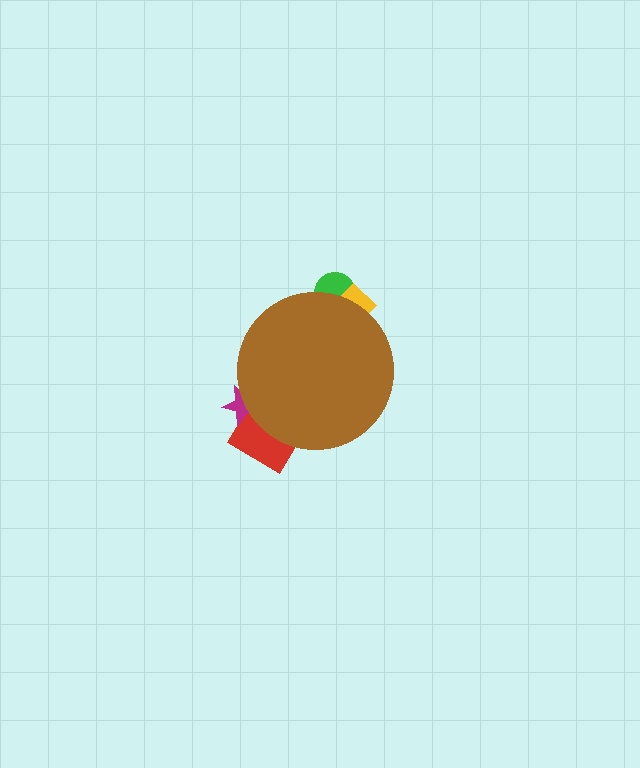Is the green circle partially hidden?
Yes, the green circle is partially hidden behind the brown circle.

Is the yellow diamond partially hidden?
Yes, the yellow diamond is partially hidden behind the brown circle.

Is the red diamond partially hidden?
Yes, the red diamond is partially hidden behind the brown circle.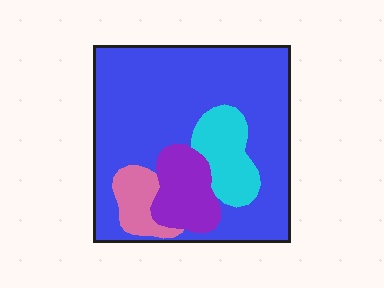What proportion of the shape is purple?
Purple covers roughly 10% of the shape.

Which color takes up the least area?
Pink, at roughly 5%.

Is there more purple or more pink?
Purple.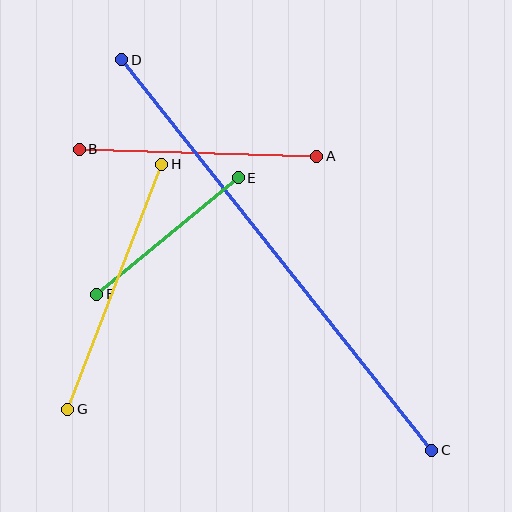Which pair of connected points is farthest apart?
Points C and D are farthest apart.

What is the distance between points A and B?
The distance is approximately 237 pixels.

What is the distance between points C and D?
The distance is approximately 498 pixels.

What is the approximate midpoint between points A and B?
The midpoint is at approximately (198, 153) pixels.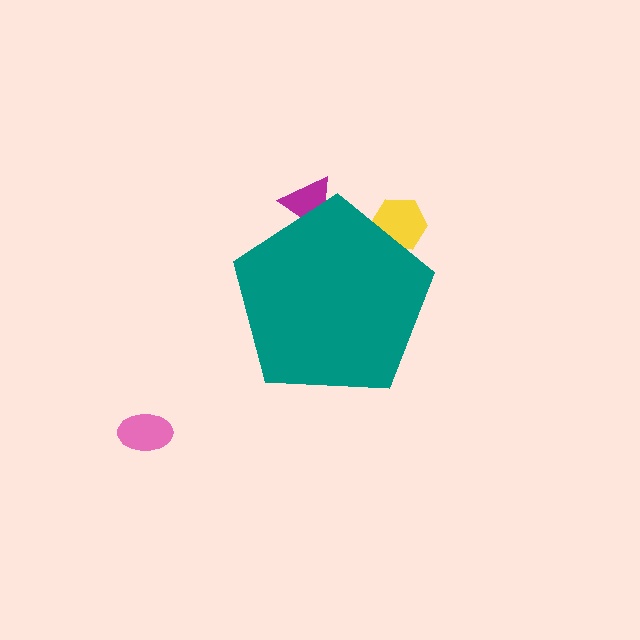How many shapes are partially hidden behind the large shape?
2 shapes are partially hidden.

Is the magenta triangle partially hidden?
Yes, the magenta triangle is partially hidden behind the teal pentagon.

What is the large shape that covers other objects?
A teal pentagon.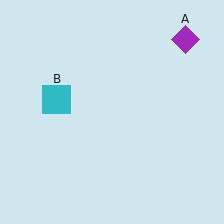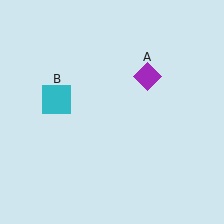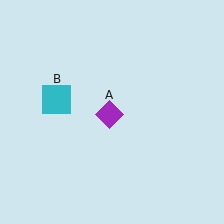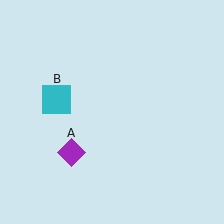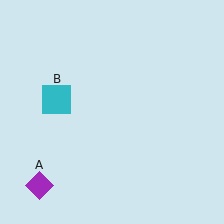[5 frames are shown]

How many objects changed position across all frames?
1 object changed position: purple diamond (object A).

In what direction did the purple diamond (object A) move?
The purple diamond (object A) moved down and to the left.